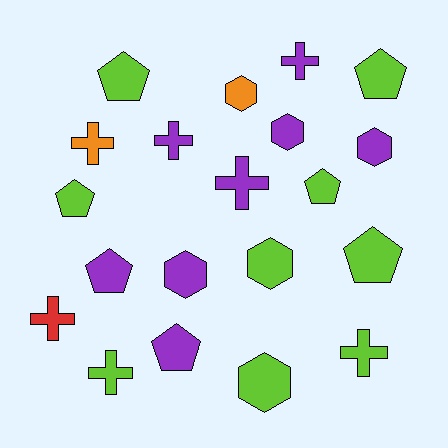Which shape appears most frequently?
Cross, with 7 objects.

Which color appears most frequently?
Lime, with 9 objects.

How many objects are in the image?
There are 20 objects.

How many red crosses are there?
There is 1 red cross.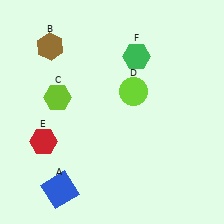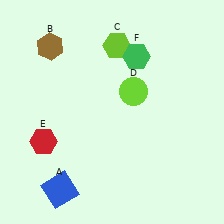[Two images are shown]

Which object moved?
The lime hexagon (C) moved right.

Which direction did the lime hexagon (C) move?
The lime hexagon (C) moved right.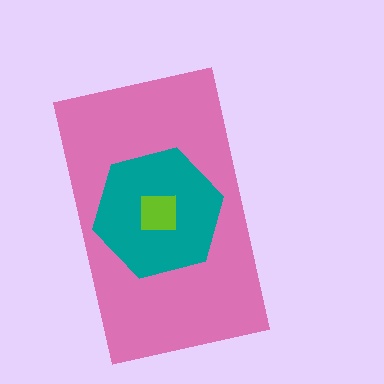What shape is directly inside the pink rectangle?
The teal hexagon.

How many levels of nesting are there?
3.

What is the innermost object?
The lime square.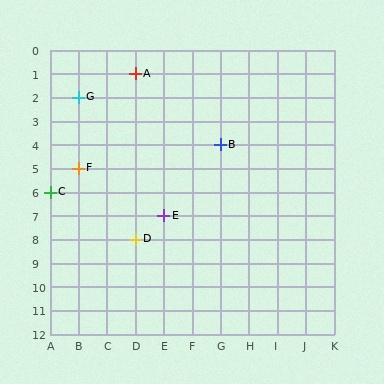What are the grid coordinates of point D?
Point D is at grid coordinates (D, 8).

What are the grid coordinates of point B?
Point B is at grid coordinates (G, 4).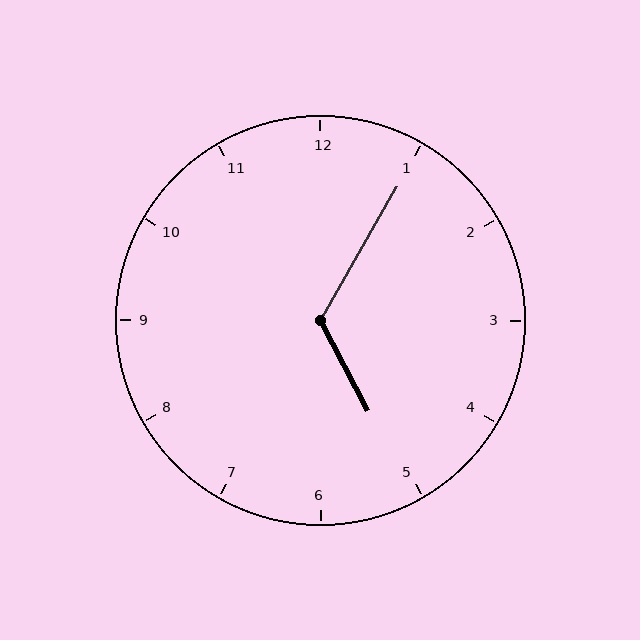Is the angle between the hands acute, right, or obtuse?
It is obtuse.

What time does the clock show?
5:05.